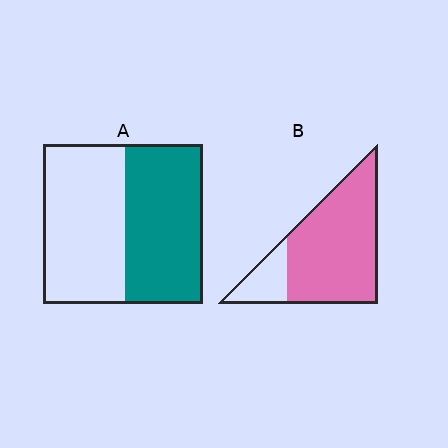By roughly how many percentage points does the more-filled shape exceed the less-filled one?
By roughly 30 percentage points (B over A).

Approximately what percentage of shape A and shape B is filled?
A is approximately 50% and B is approximately 80%.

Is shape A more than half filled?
Roughly half.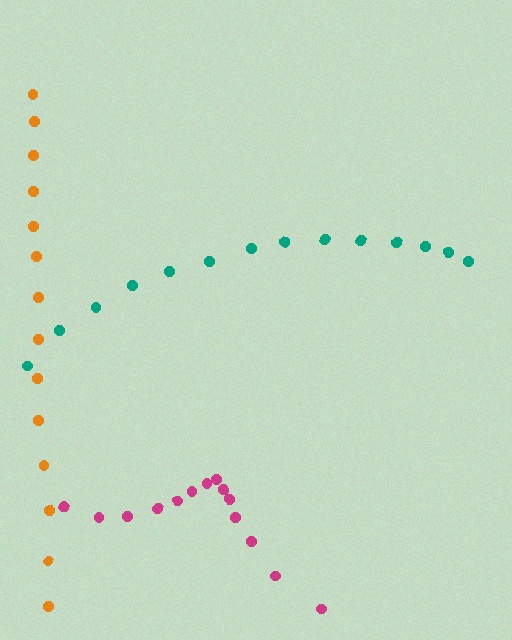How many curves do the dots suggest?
There are 3 distinct paths.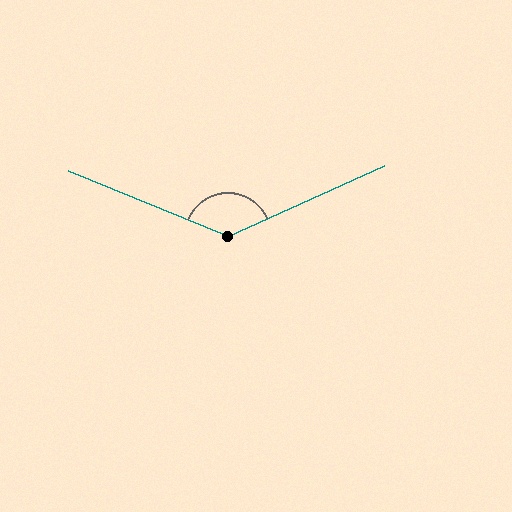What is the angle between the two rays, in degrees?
Approximately 133 degrees.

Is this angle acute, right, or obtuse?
It is obtuse.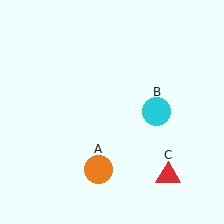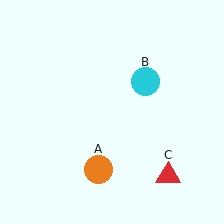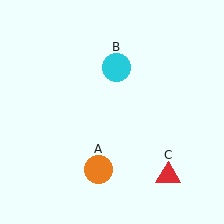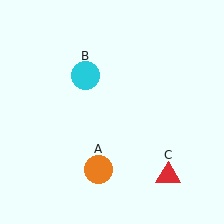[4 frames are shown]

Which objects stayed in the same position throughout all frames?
Orange circle (object A) and red triangle (object C) remained stationary.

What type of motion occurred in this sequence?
The cyan circle (object B) rotated counterclockwise around the center of the scene.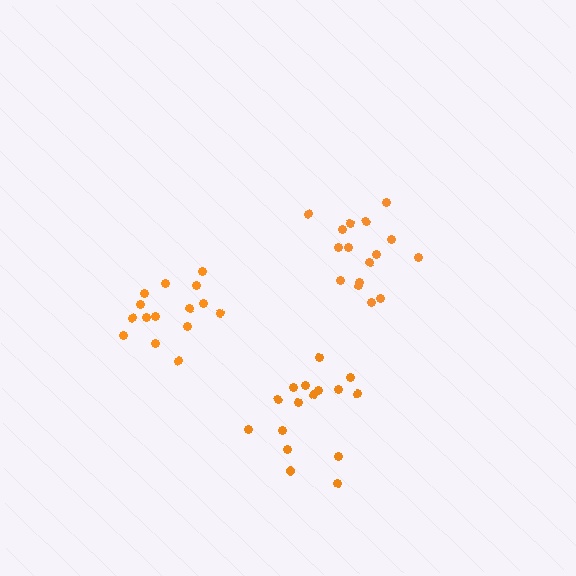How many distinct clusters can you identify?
There are 3 distinct clusters.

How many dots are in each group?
Group 1: 16 dots, Group 2: 15 dots, Group 3: 16 dots (47 total).